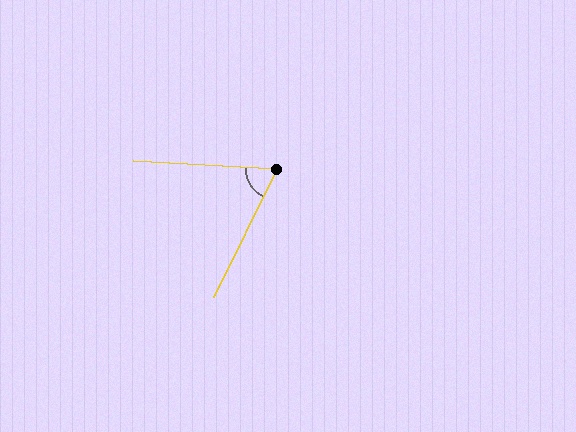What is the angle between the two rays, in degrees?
Approximately 67 degrees.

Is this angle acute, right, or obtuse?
It is acute.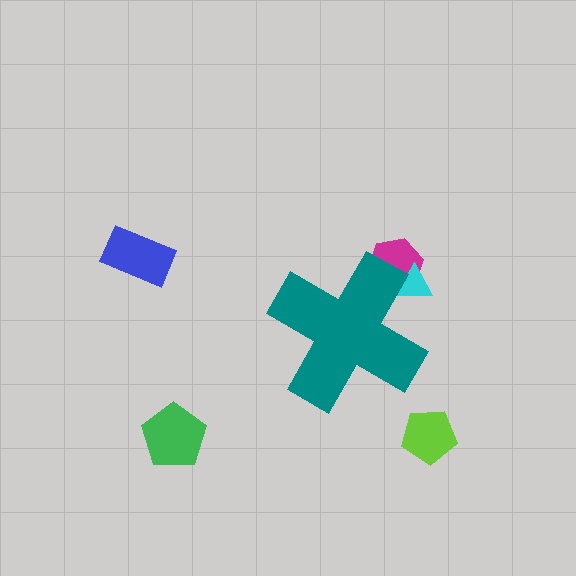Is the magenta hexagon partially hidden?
Yes, the magenta hexagon is partially hidden behind the teal cross.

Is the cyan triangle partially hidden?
Yes, the cyan triangle is partially hidden behind the teal cross.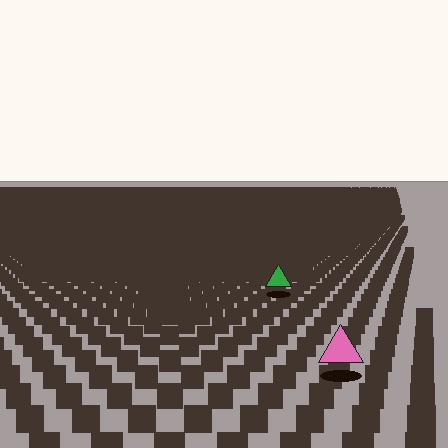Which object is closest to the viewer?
The pink triangle is closest. The texture marks near it are larger and more spread out.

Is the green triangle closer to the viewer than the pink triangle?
No. The pink triangle is closer — you can tell from the texture gradient: the ground texture is coarser near it.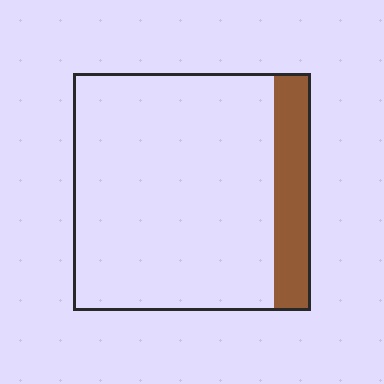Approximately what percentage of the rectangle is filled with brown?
Approximately 15%.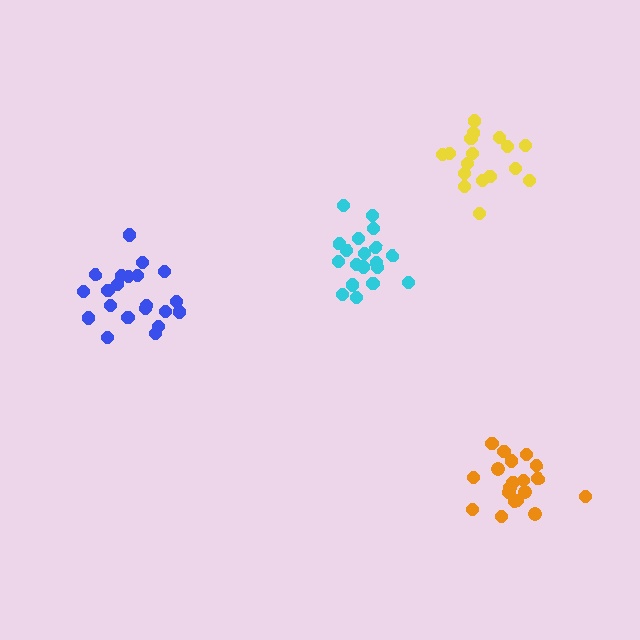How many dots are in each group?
Group 1: 20 dots, Group 2: 19 dots, Group 3: 17 dots, Group 4: 21 dots (77 total).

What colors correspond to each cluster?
The clusters are colored: orange, cyan, yellow, blue.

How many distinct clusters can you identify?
There are 4 distinct clusters.